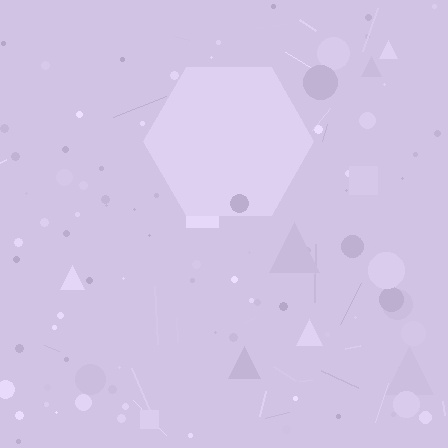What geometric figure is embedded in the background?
A hexagon is embedded in the background.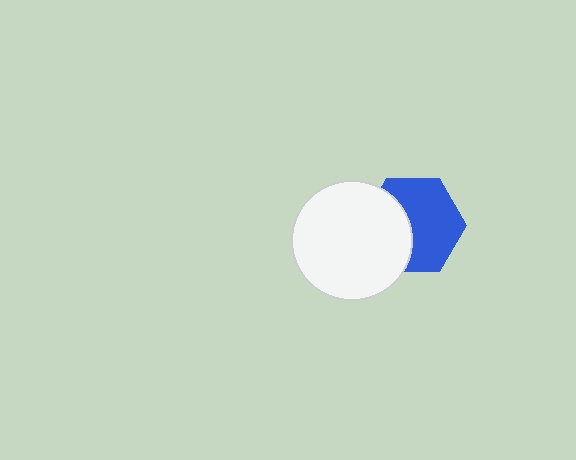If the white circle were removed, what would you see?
You would see the complete blue hexagon.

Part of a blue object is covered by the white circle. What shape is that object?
It is a hexagon.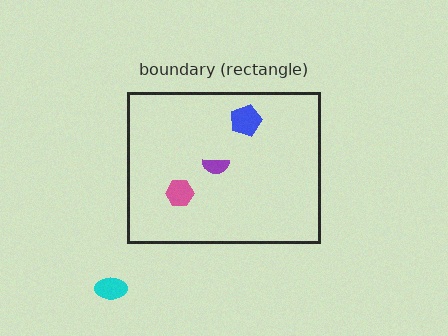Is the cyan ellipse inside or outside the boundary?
Outside.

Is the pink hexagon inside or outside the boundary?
Inside.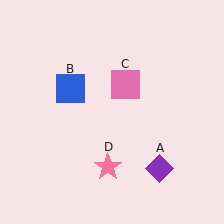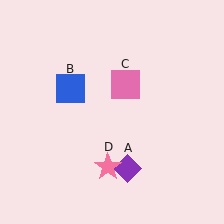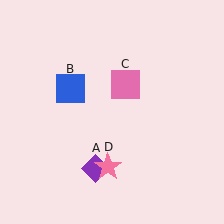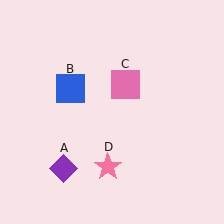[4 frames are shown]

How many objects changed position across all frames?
1 object changed position: purple diamond (object A).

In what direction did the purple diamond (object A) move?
The purple diamond (object A) moved left.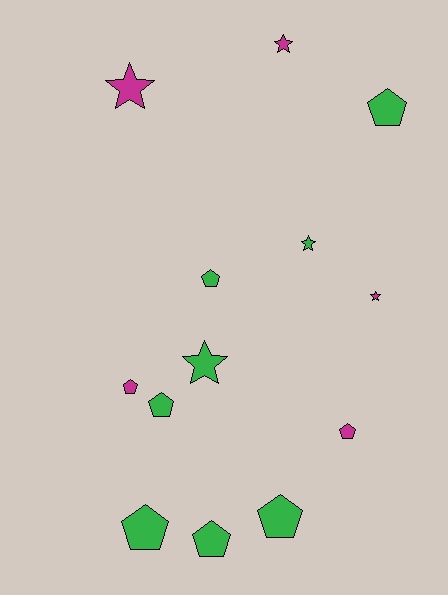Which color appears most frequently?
Green, with 8 objects.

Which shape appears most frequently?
Pentagon, with 8 objects.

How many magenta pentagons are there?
There are 2 magenta pentagons.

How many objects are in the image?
There are 13 objects.